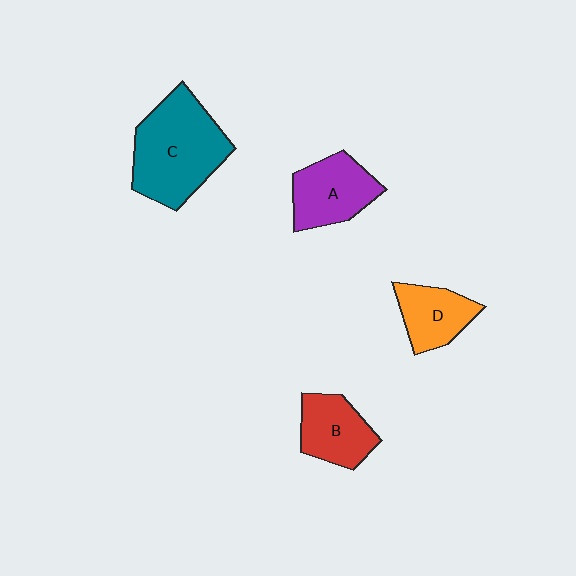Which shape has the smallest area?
Shape D (orange).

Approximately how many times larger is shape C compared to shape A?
Approximately 1.6 times.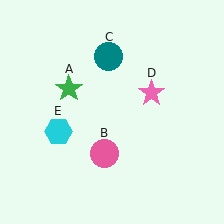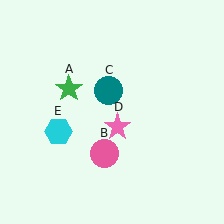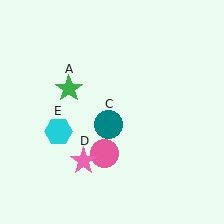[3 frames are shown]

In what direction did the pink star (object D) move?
The pink star (object D) moved down and to the left.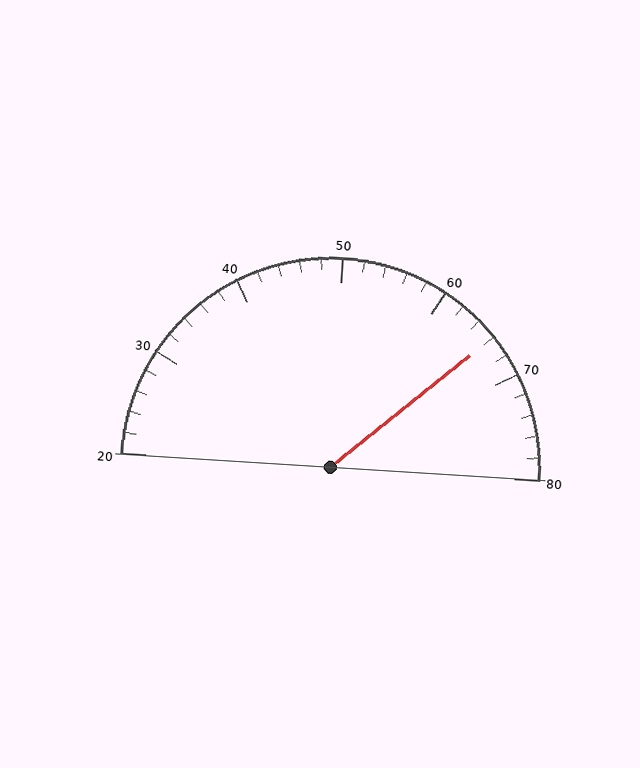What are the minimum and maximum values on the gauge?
The gauge ranges from 20 to 80.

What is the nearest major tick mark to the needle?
The nearest major tick mark is 70.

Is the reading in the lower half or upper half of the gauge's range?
The reading is in the upper half of the range (20 to 80).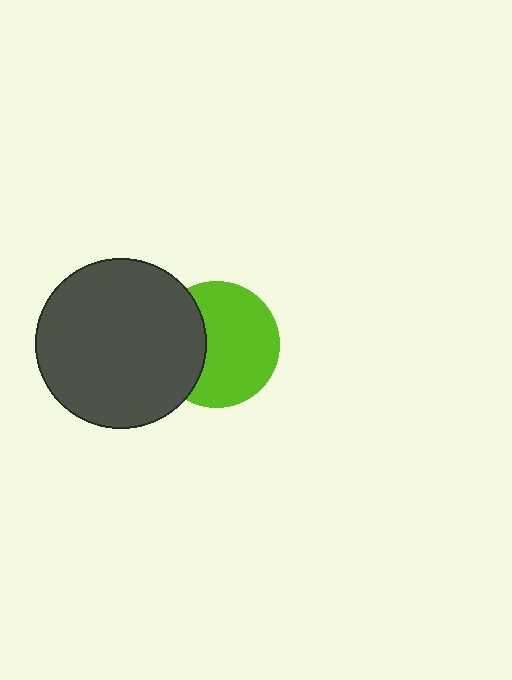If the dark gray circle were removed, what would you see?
You would see the complete lime circle.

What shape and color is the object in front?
The object in front is a dark gray circle.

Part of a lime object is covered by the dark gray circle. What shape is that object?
It is a circle.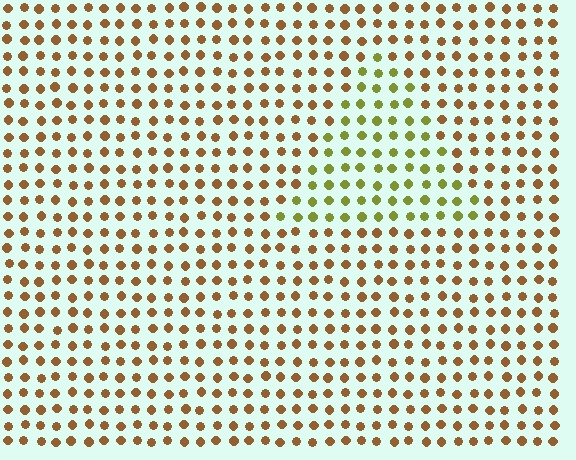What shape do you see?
I see a triangle.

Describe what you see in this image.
The image is filled with small brown elements in a uniform arrangement. A triangle-shaped region is visible where the elements are tinted to a slightly different hue, forming a subtle color boundary.